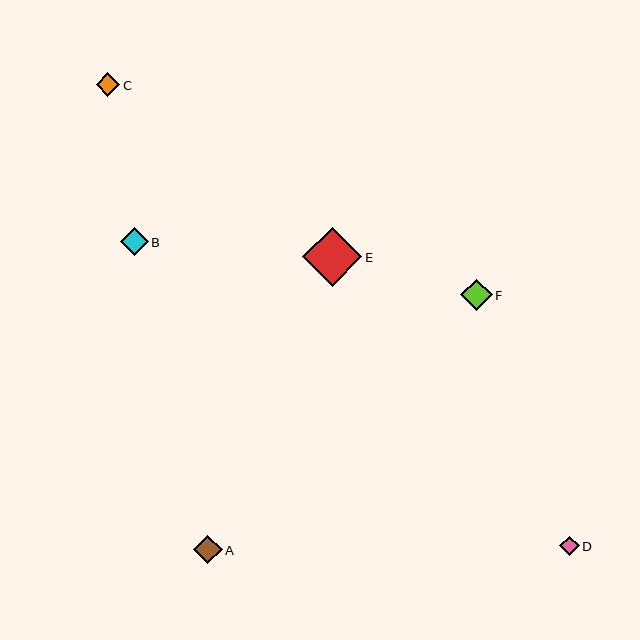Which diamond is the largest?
Diamond E is the largest with a size of approximately 59 pixels.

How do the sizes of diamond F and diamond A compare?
Diamond F and diamond A are approximately the same size.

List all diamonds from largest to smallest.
From largest to smallest: E, F, A, B, C, D.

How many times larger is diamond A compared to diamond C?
Diamond A is approximately 1.2 times the size of diamond C.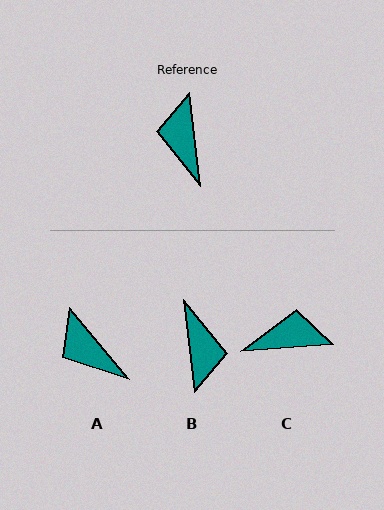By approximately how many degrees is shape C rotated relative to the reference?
Approximately 93 degrees clockwise.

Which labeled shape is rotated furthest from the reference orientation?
B, about 180 degrees away.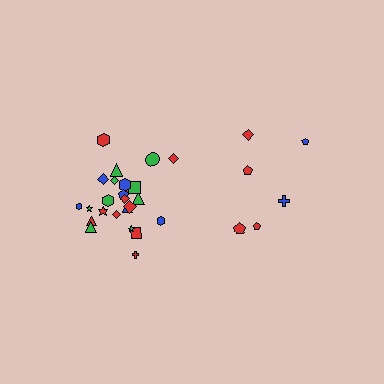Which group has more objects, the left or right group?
The left group.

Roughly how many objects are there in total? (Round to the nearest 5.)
Roughly 30 objects in total.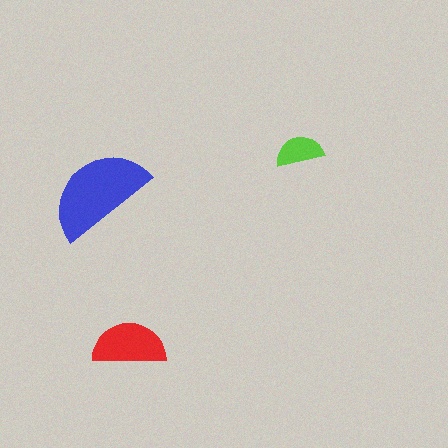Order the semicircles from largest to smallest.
the blue one, the red one, the lime one.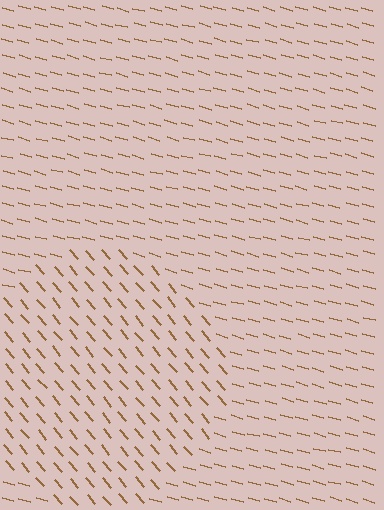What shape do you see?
I see a circle.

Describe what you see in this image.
The image is filled with small brown line segments. A circle region in the image has lines oriented differently from the surrounding lines, creating a visible texture boundary.